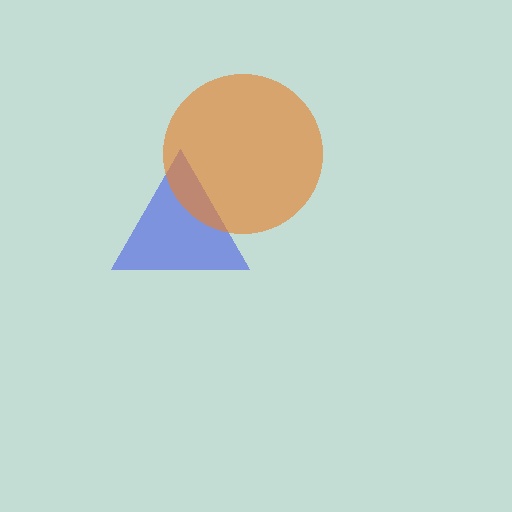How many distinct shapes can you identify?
There are 2 distinct shapes: a blue triangle, an orange circle.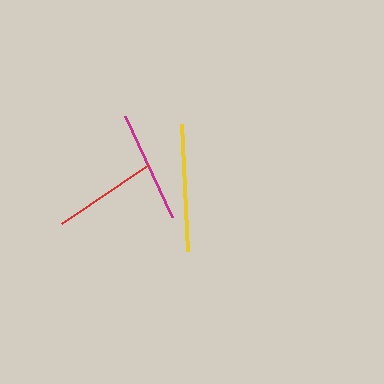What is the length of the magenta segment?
The magenta segment is approximately 111 pixels long.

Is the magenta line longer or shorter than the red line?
The magenta line is longer than the red line.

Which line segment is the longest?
The yellow line is the longest at approximately 126 pixels.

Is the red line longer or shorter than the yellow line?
The yellow line is longer than the red line.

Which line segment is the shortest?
The red line is the shortest at approximately 105 pixels.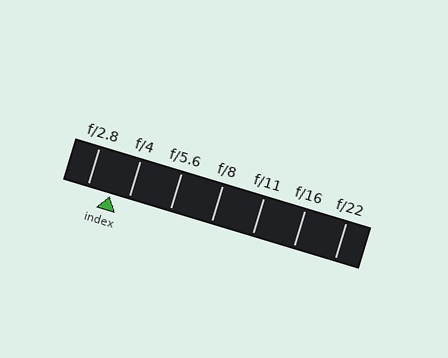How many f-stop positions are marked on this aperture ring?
There are 7 f-stop positions marked.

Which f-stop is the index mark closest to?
The index mark is closest to f/4.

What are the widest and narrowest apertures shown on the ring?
The widest aperture shown is f/2.8 and the narrowest is f/22.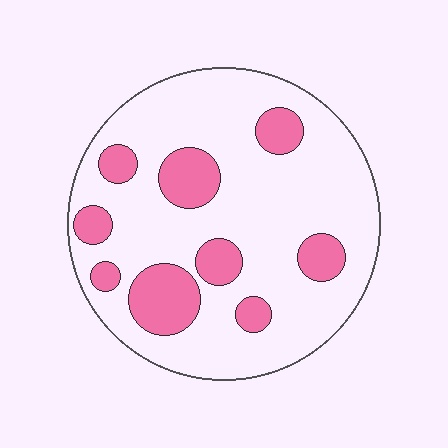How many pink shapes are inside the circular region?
9.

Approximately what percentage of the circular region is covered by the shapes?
Approximately 20%.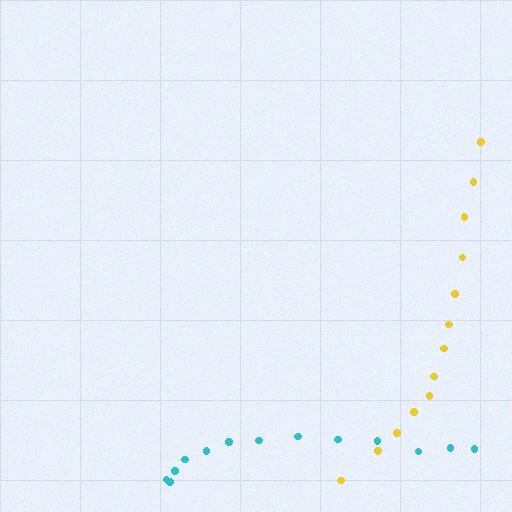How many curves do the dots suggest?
There are 2 distinct paths.